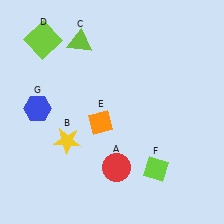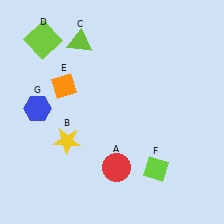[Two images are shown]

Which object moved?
The orange diamond (E) moved left.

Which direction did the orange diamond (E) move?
The orange diamond (E) moved left.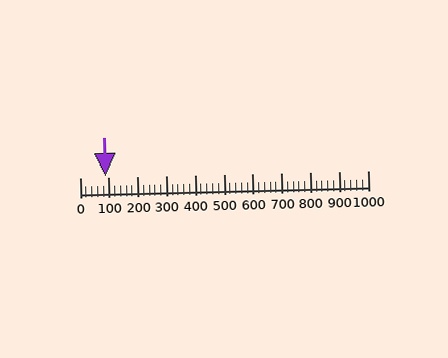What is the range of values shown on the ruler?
The ruler shows values from 0 to 1000.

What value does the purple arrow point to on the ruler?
The purple arrow points to approximately 88.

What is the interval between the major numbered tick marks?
The major tick marks are spaced 100 units apart.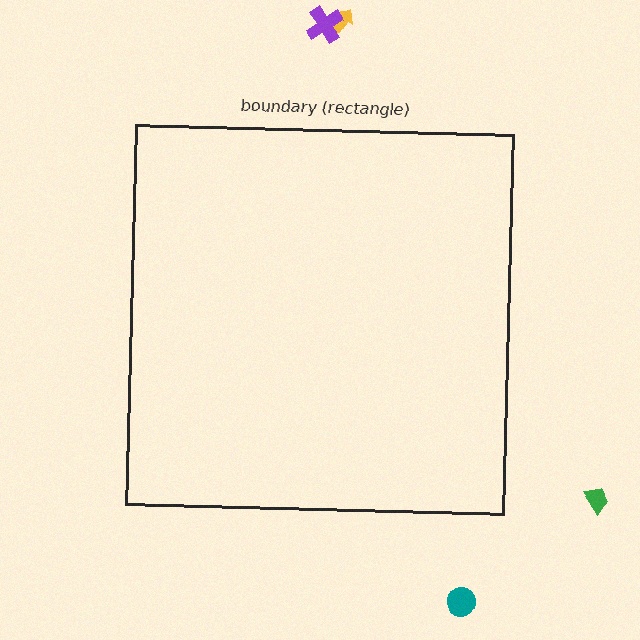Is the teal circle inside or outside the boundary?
Outside.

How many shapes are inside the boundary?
0 inside, 4 outside.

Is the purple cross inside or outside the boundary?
Outside.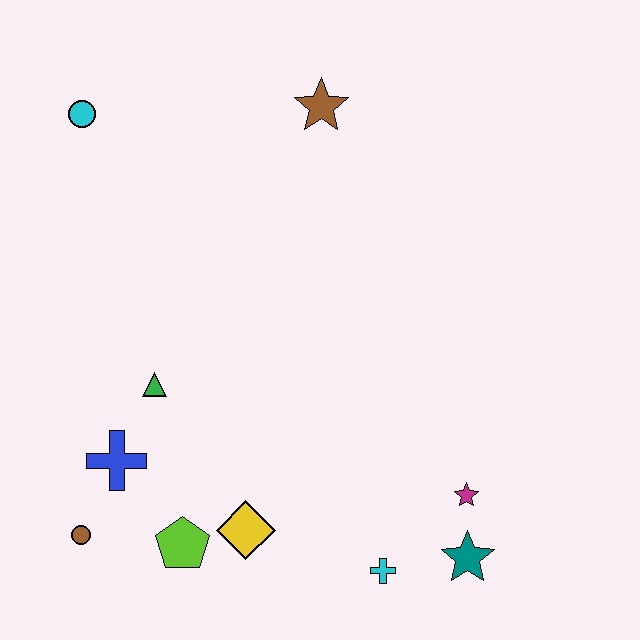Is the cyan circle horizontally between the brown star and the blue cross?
No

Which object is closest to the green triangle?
The blue cross is closest to the green triangle.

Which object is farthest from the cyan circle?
The teal star is farthest from the cyan circle.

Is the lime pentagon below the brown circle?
Yes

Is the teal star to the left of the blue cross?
No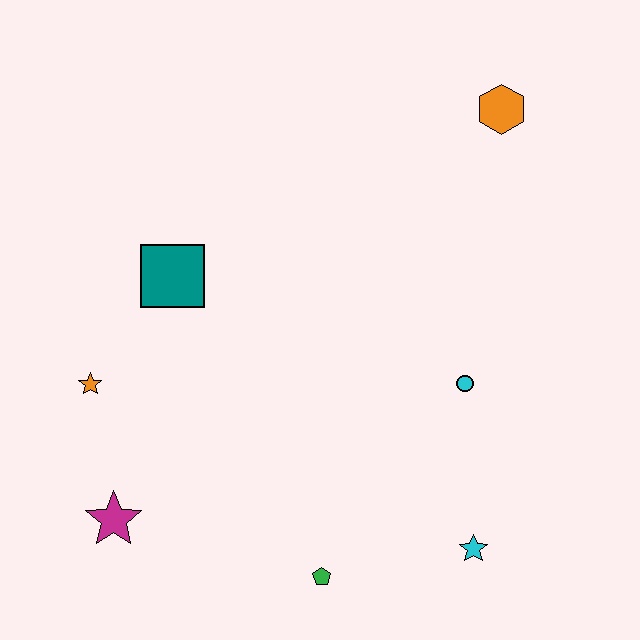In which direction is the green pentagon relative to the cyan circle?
The green pentagon is below the cyan circle.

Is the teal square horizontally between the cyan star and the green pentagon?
No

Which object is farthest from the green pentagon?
The orange hexagon is farthest from the green pentagon.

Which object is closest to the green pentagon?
The cyan star is closest to the green pentagon.